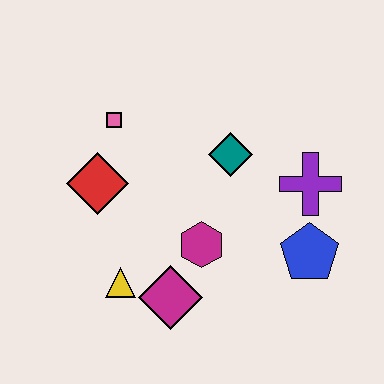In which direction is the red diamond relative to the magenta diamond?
The red diamond is above the magenta diamond.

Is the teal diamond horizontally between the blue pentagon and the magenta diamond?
Yes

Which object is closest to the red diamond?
The pink square is closest to the red diamond.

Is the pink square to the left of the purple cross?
Yes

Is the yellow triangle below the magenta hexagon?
Yes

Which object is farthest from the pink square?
The blue pentagon is farthest from the pink square.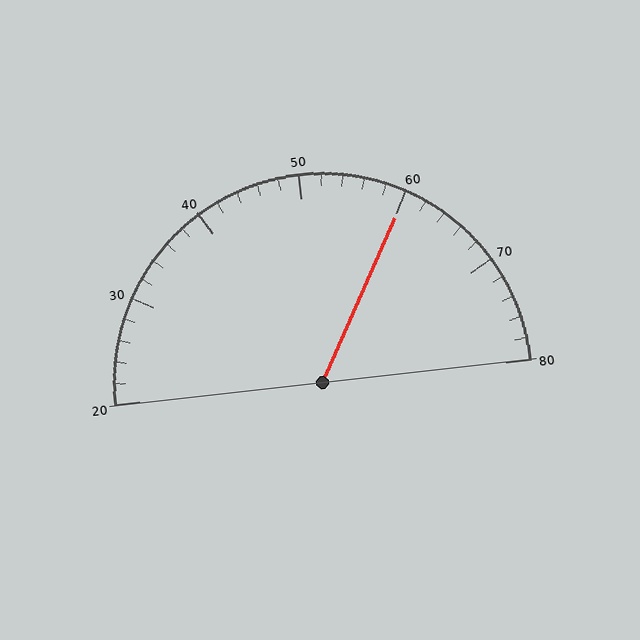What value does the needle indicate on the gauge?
The needle indicates approximately 60.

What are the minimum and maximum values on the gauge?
The gauge ranges from 20 to 80.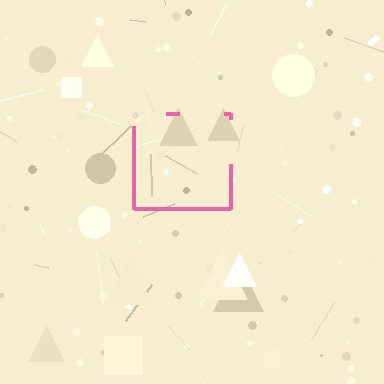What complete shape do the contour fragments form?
The contour fragments form a square.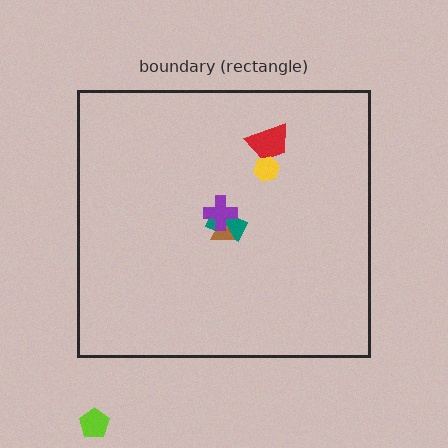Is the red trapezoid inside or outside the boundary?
Inside.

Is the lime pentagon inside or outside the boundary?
Outside.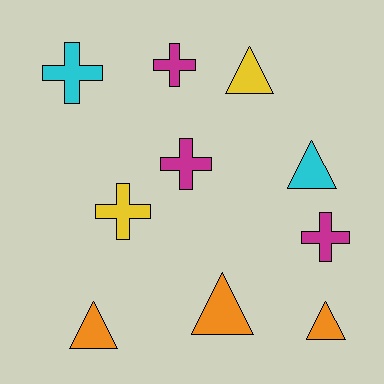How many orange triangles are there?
There are 3 orange triangles.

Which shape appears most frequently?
Triangle, with 5 objects.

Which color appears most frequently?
Magenta, with 3 objects.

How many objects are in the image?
There are 10 objects.